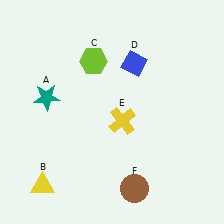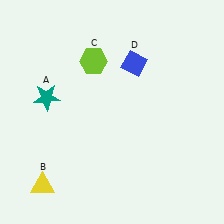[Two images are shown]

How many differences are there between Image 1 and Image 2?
There are 2 differences between the two images.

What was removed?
The yellow cross (E), the brown circle (F) were removed in Image 2.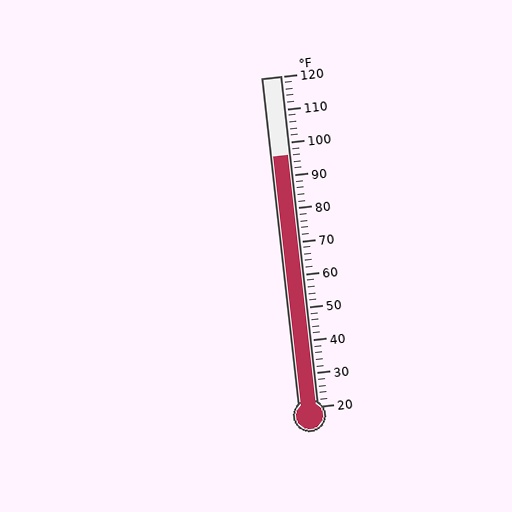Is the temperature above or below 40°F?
The temperature is above 40°F.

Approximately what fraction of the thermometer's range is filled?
The thermometer is filled to approximately 75% of its range.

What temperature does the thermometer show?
The thermometer shows approximately 96°F.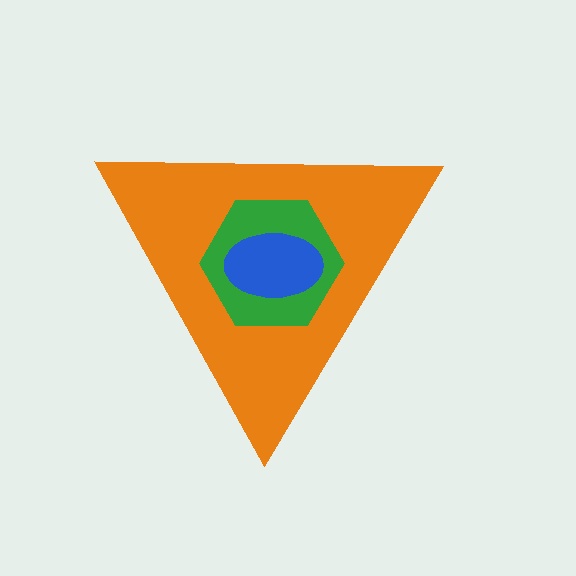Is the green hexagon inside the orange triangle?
Yes.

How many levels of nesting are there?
3.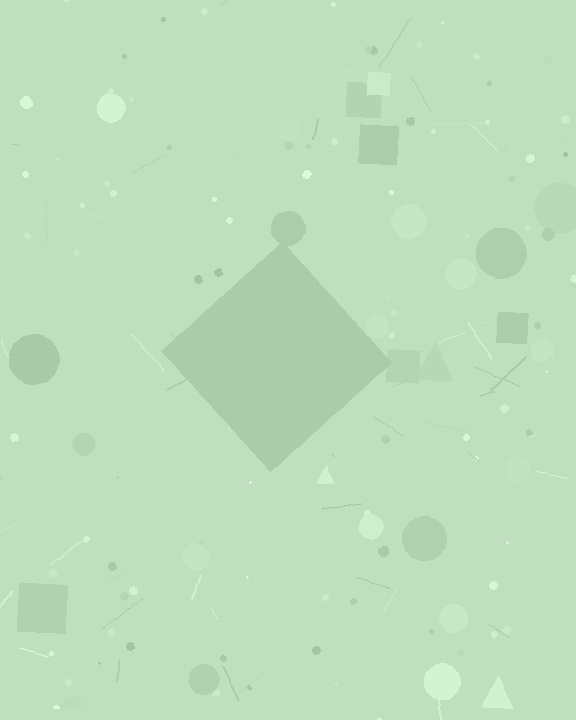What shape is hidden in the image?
A diamond is hidden in the image.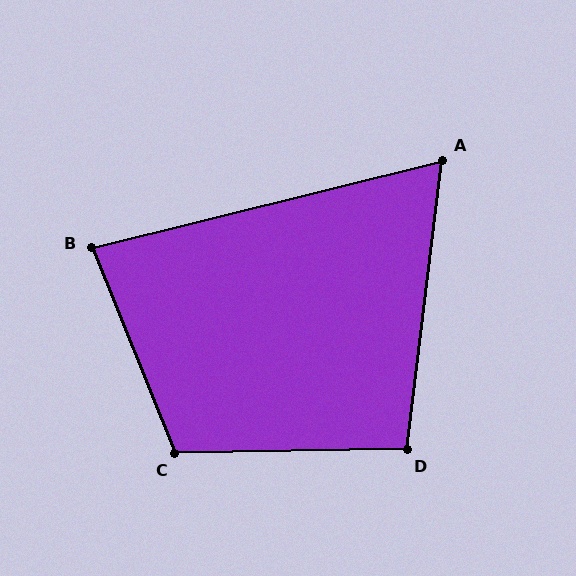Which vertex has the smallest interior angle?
A, at approximately 69 degrees.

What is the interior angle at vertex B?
Approximately 82 degrees (acute).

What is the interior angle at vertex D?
Approximately 98 degrees (obtuse).